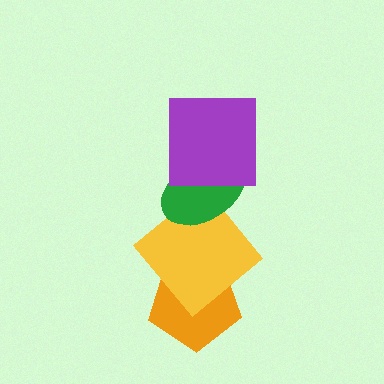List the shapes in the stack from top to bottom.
From top to bottom: the purple square, the green ellipse, the yellow diamond, the orange pentagon.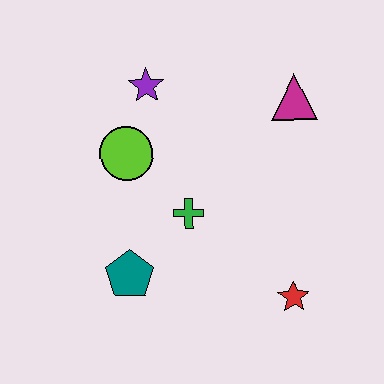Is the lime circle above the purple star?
No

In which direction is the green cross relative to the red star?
The green cross is to the left of the red star.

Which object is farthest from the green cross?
The magenta triangle is farthest from the green cross.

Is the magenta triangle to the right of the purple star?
Yes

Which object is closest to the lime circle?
The purple star is closest to the lime circle.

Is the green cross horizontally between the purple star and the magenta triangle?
Yes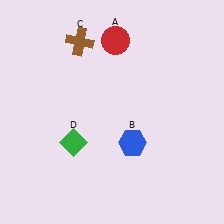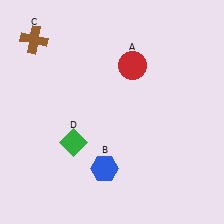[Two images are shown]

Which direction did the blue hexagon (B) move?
The blue hexagon (B) moved left.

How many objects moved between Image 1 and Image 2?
3 objects moved between the two images.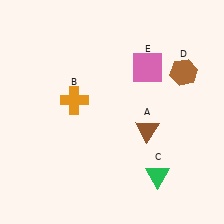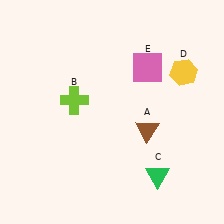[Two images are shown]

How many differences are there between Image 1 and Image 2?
There are 2 differences between the two images.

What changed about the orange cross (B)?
In Image 1, B is orange. In Image 2, it changed to lime.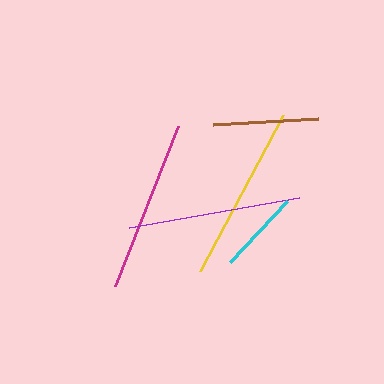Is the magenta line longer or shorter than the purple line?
The purple line is longer than the magenta line.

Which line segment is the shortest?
The cyan line is the shortest at approximately 83 pixels.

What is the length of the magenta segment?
The magenta segment is approximately 172 pixels long.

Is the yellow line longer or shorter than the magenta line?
The yellow line is longer than the magenta line.